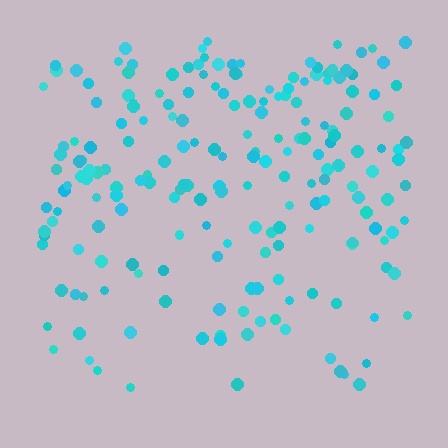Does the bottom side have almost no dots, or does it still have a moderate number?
Still a moderate number, just noticeably fewer than the top.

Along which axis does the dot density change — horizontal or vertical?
Vertical.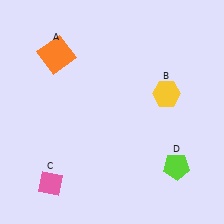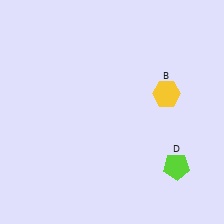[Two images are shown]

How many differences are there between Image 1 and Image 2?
There are 2 differences between the two images.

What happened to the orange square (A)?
The orange square (A) was removed in Image 2. It was in the top-left area of Image 1.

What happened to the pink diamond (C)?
The pink diamond (C) was removed in Image 2. It was in the bottom-left area of Image 1.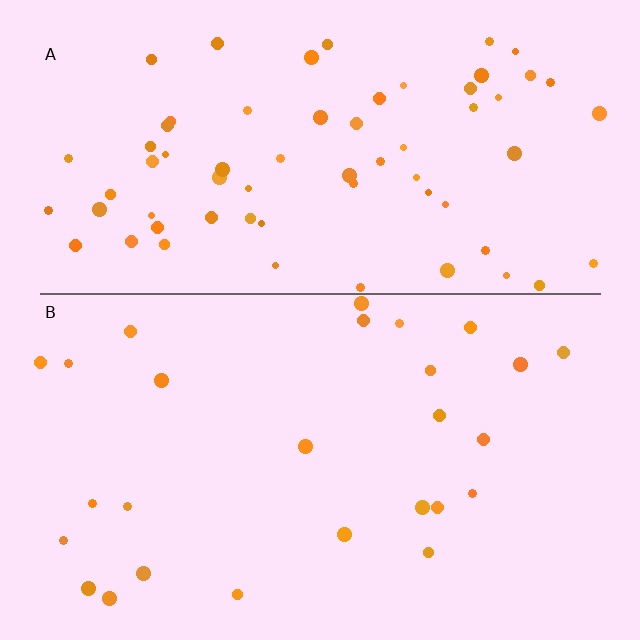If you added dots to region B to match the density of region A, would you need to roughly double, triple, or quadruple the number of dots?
Approximately triple.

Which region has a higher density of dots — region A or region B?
A (the top).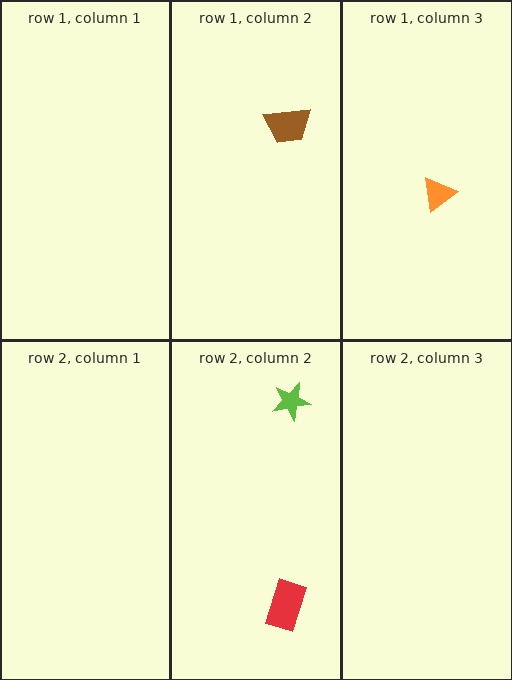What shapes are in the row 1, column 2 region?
The brown trapezoid.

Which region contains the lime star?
The row 2, column 2 region.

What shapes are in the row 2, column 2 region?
The red rectangle, the lime star.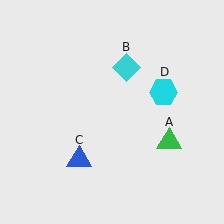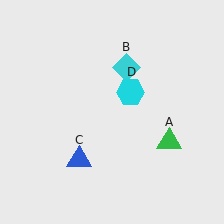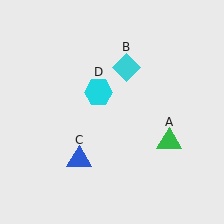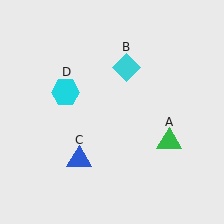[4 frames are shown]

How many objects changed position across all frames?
1 object changed position: cyan hexagon (object D).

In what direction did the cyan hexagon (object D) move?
The cyan hexagon (object D) moved left.